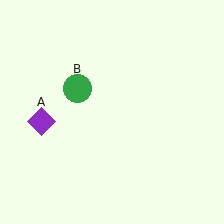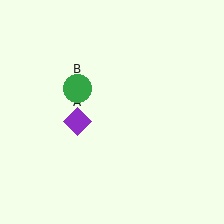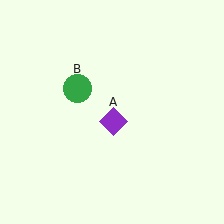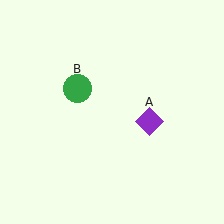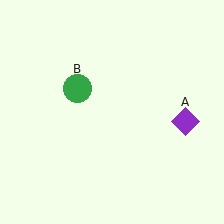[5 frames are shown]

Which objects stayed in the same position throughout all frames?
Green circle (object B) remained stationary.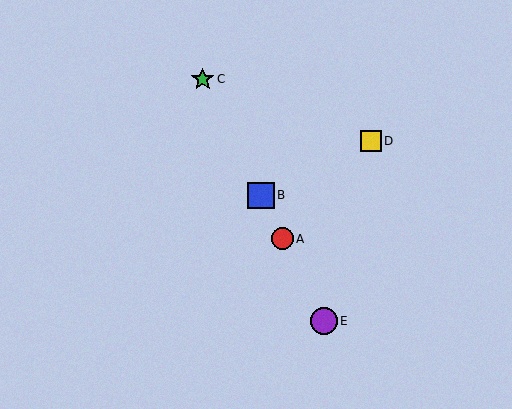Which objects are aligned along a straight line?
Objects A, B, C, E are aligned along a straight line.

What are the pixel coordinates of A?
Object A is at (283, 239).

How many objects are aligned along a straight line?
4 objects (A, B, C, E) are aligned along a straight line.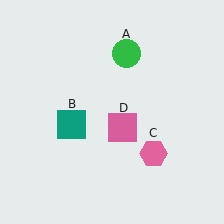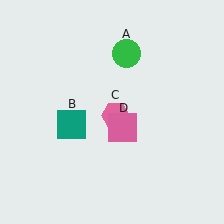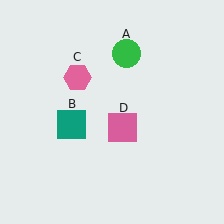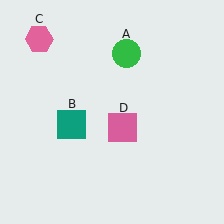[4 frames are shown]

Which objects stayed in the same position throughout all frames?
Green circle (object A) and teal square (object B) and pink square (object D) remained stationary.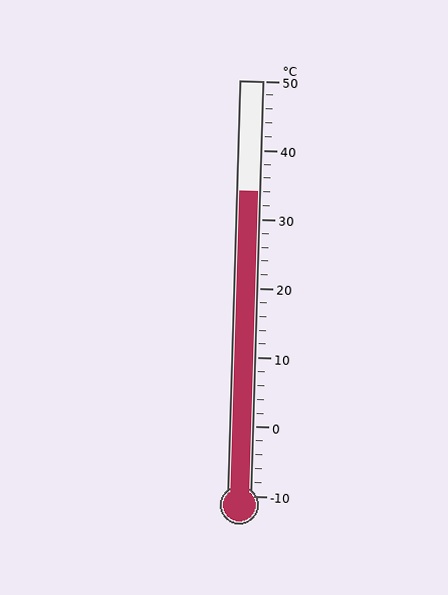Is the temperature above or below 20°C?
The temperature is above 20°C.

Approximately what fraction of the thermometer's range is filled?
The thermometer is filled to approximately 75% of its range.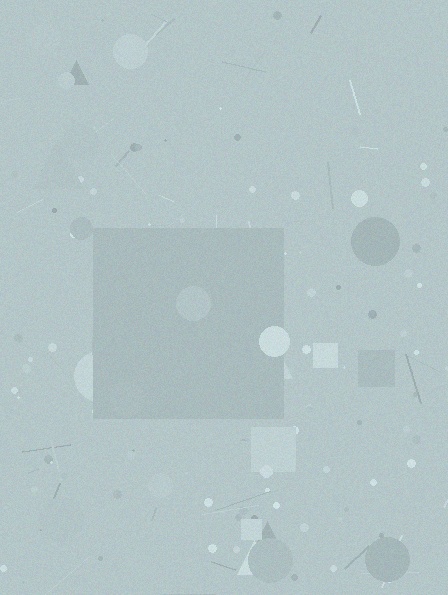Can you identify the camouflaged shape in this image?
The camouflaged shape is a square.